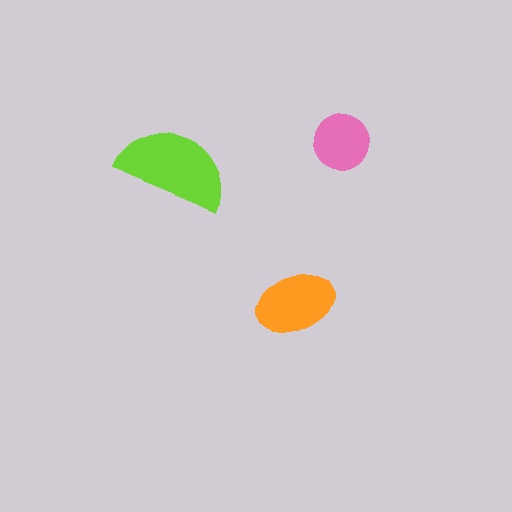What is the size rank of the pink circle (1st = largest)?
3rd.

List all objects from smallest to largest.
The pink circle, the orange ellipse, the lime semicircle.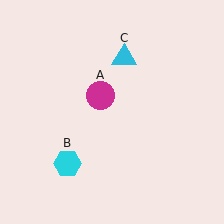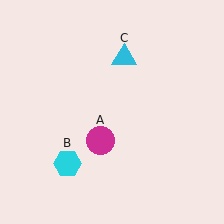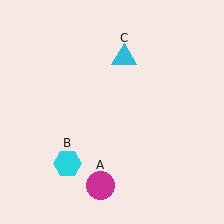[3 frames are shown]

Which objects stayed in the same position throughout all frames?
Cyan hexagon (object B) and cyan triangle (object C) remained stationary.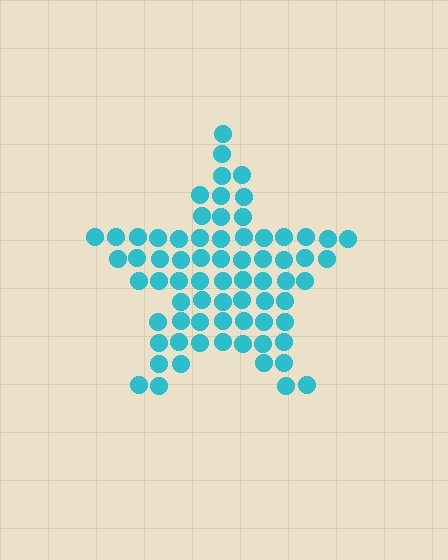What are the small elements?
The small elements are circles.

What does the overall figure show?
The overall figure shows a star.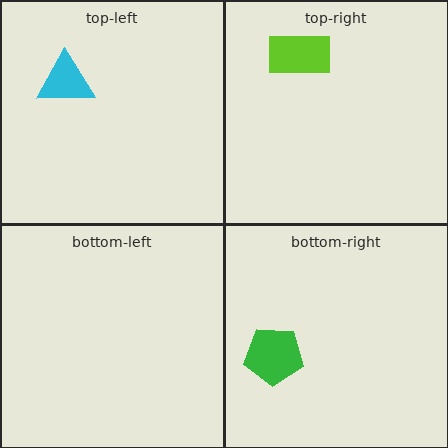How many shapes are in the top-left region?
1.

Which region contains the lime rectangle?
The top-right region.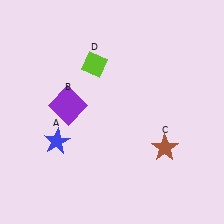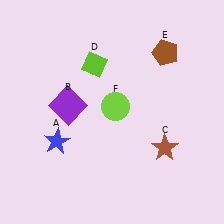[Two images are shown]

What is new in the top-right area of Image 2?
A lime circle (F) was added in the top-right area of Image 2.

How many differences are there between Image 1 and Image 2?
There are 2 differences between the two images.